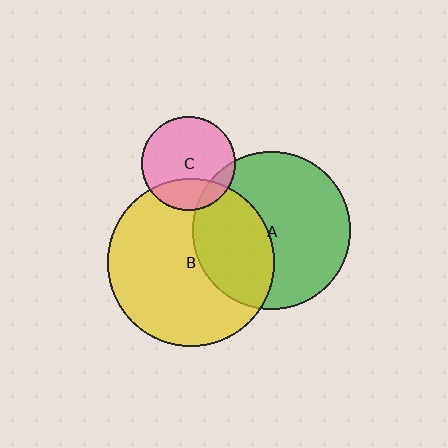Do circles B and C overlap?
Yes.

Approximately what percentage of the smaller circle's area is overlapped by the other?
Approximately 25%.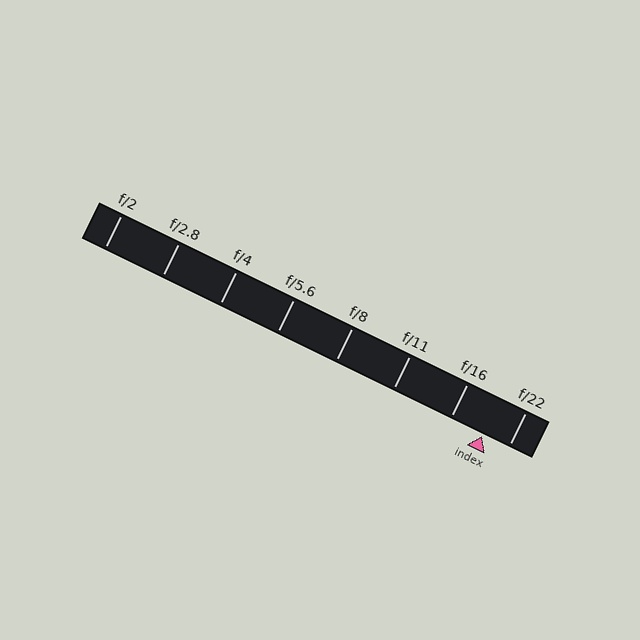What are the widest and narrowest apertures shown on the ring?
The widest aperture shown is f/2 and the narrowest is f/22.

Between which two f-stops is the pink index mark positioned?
The index mark is between f/16 and f/22.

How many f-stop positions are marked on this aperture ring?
There are 8 f-stop positions marked.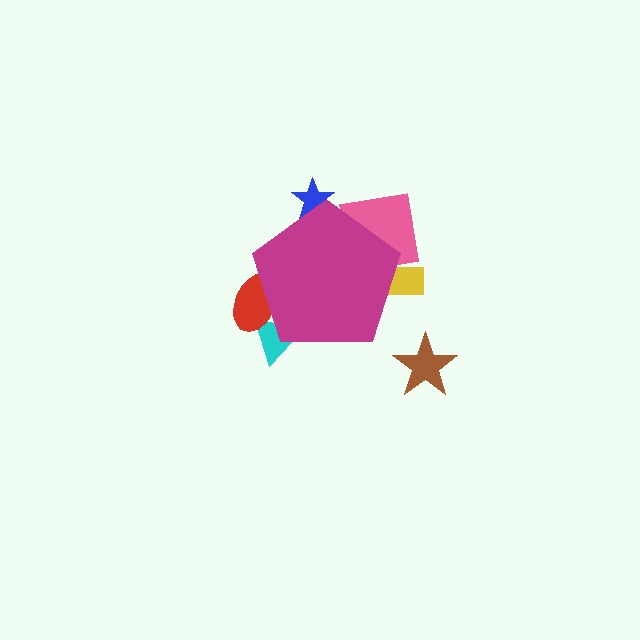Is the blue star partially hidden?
Yes, the blue star is partially hidden behind the magenta pentagon.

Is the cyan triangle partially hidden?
Yes, the cyan triangle is partially hidden behind the magenta pentagon.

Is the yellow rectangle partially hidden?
Yes, the yellow rectangle is partially hidden behind the magenta pentagon.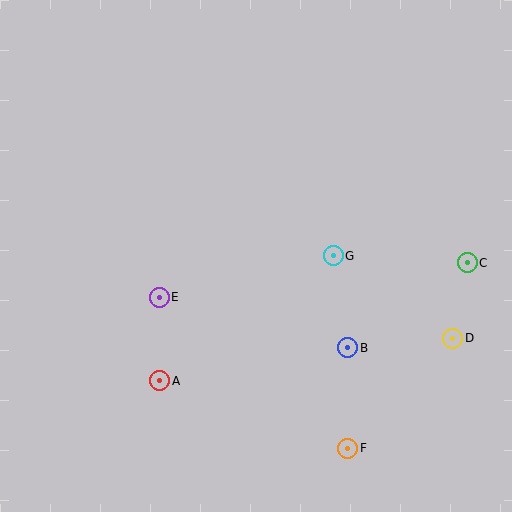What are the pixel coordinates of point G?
Point G is at (333, 256).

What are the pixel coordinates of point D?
Point D is at (453, 338).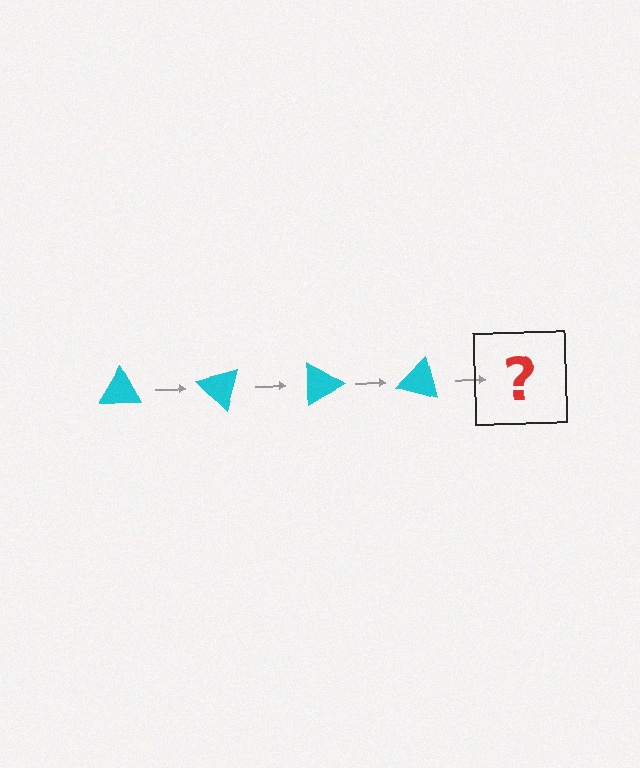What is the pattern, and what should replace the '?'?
The pattern is that the triangle rotates 45 degrees each step. The '?' should be a cyan triangle rotated 180 degrees.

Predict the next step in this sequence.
The next step is a cyan triangle rotated 180 degrees.